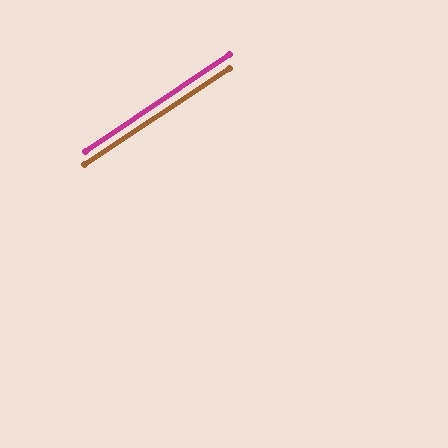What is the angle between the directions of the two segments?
Approximately 0 degrees.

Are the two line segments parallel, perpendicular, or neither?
Parallel — their directions differ by only 0.4°.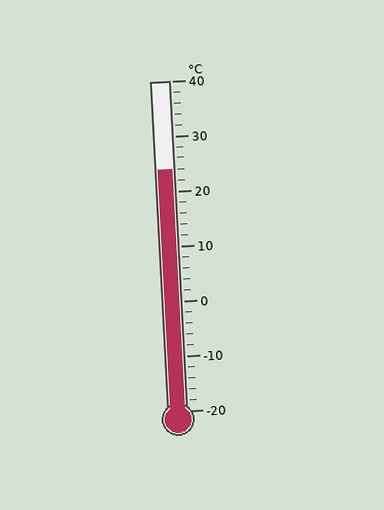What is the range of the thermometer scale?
The thermometer scale ranges from -20°C to 40°C.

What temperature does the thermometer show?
The thermometer shows approximately 24°C.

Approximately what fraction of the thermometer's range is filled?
The thermometer is filled to approximately 75% of its range.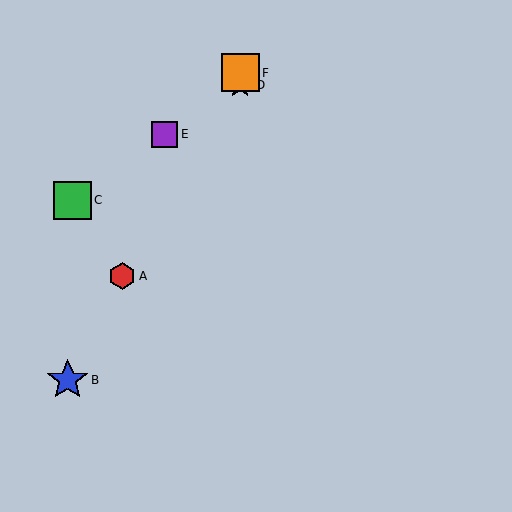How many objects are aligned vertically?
2 objects (D, F) are aligned vertically.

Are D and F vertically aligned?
Yes, both are at x≈240.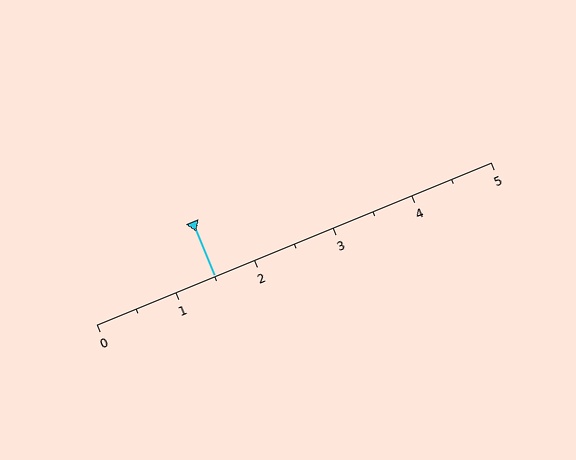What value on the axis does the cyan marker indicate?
The marker indicates approximately 1.5.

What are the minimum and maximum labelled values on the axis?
The axis runs from 0 to 5.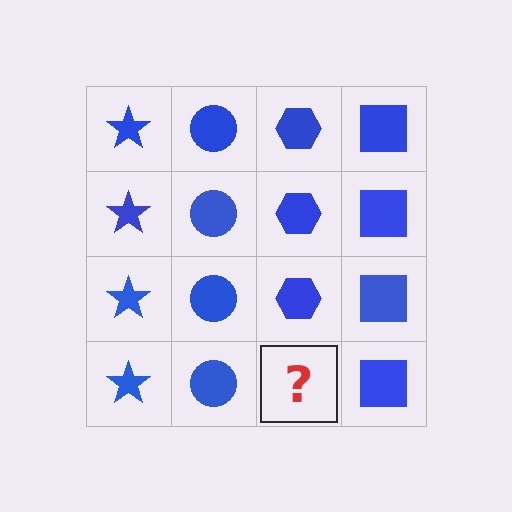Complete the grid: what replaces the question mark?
The question mark should be replaced with a blue hexagon.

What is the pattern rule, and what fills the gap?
The rule is that each column has a consistent shape. The gap should be filled with a blue hexagon.